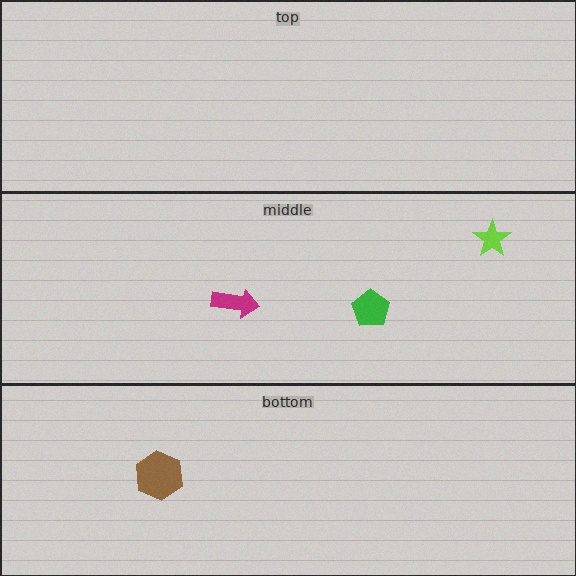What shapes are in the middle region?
The green pentagon, the magenta arrow, the lime star.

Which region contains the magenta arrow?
The middle region.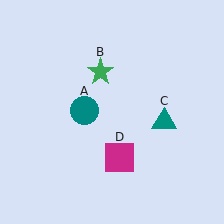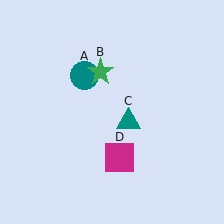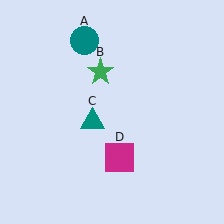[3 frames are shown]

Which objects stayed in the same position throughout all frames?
Green star (object B) and magenta square (object D) remained stationary.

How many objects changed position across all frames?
2 objects changed position: teal circle (object A), teal triangle (object C).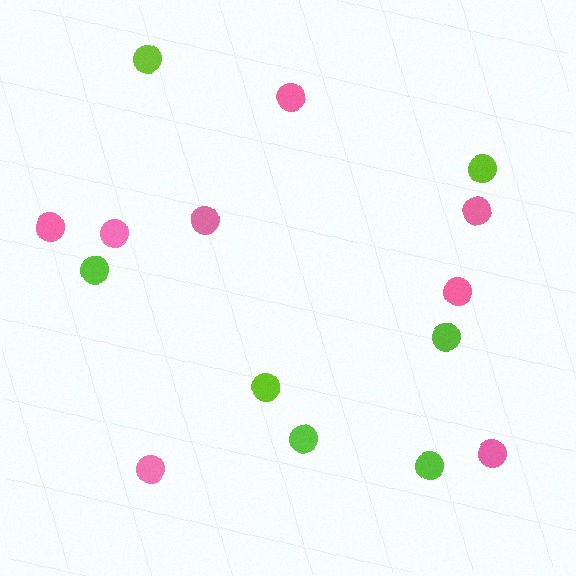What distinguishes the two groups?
There are 2 groups: one group of pink circles (8) and one group of lime circles (7).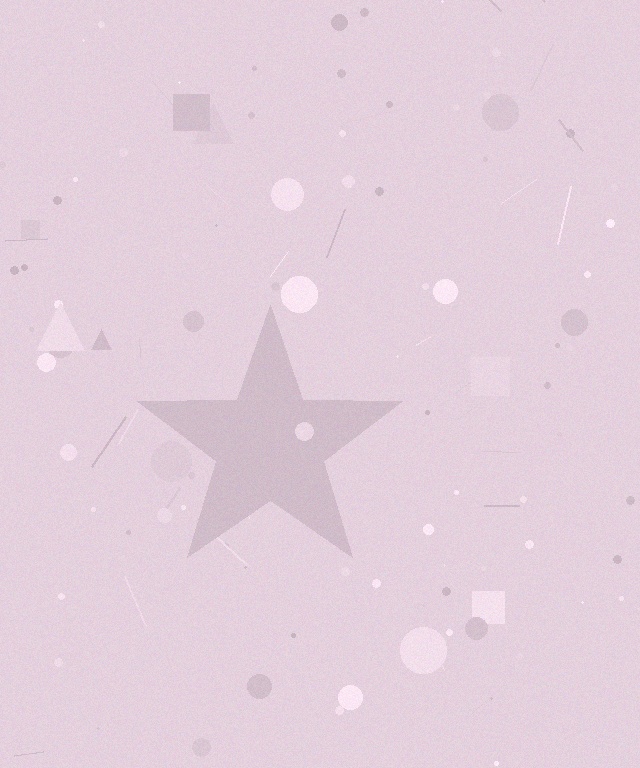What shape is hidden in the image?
A star is hidden in the image.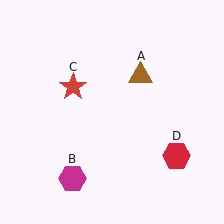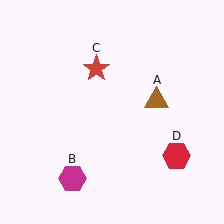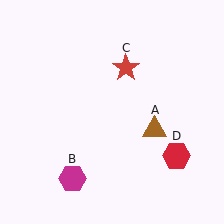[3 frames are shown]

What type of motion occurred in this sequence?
The brown triangle (object A), red star (object C) rotated clockwise around the center of the scene.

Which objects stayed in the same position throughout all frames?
Magenta hexagon (object B) and red hexagon (object D) remained stationary.